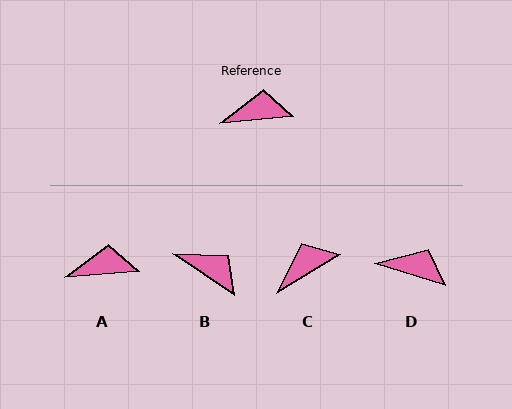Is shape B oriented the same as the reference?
No, it is off by about 40 degrees.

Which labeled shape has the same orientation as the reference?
A.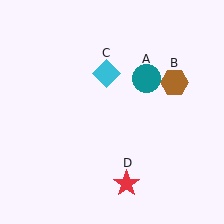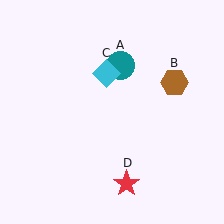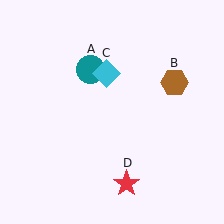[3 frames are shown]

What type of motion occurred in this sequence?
The teal circle (object A) rotated counterclockwise around the center of the scene.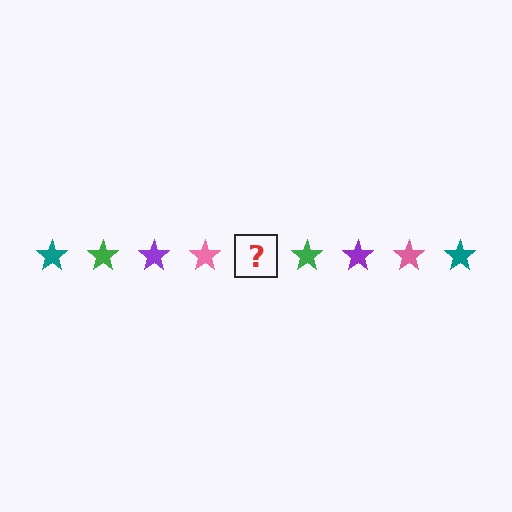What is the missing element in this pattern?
The missing element is a teal star.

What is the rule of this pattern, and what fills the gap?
The rule is that the pattern cycles through teal, green, purple, pink stars. The gap should be filled with a teal star.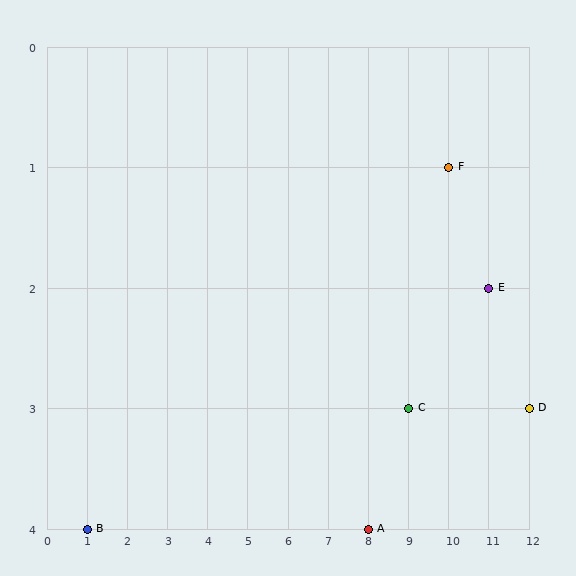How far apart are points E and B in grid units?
Points E and B are 10 columns and 2 rows apart (about 10.2 grid units diagonally).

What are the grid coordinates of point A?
Point A is at grid coordinates (8, 4).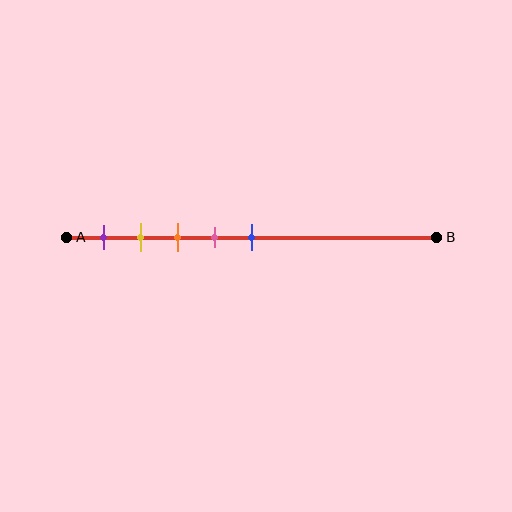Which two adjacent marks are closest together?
The yellow and orange marks are the closest adjacent pair.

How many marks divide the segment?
There are 5 marks dividing the segment.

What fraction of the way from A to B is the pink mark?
The pink mark is approximately 40% (0.4) of the way from A to B.